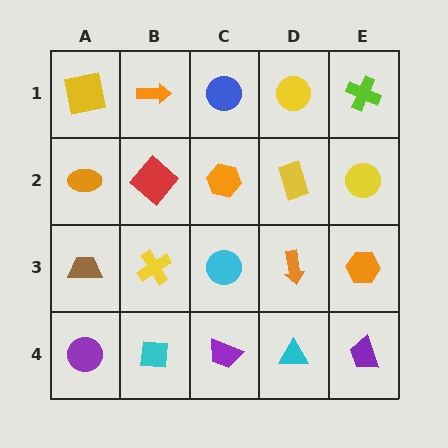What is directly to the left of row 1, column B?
A yellow square.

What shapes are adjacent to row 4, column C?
A cyan circle (row 3, column C), a cyan square (row 4, column B), a cyan triangle (row 4, column D).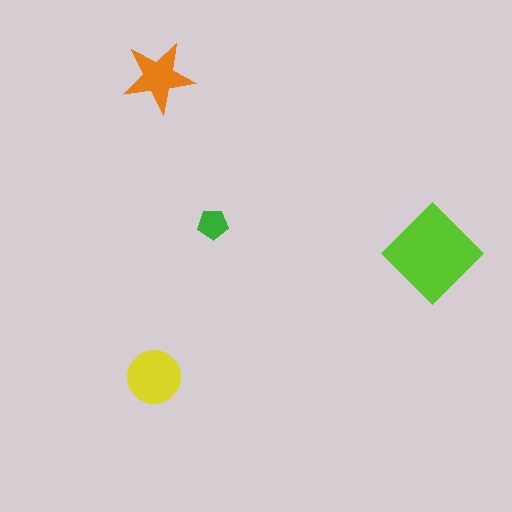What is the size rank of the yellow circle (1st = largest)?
2nd.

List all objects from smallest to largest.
The green pentagon, the orange star, the yellow circle, the lime diamond.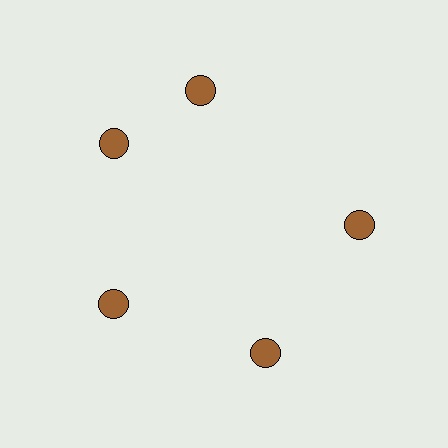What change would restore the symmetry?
The symmetry would be restored by rotating it back into even spacing with its neighbors so that all 5 circles sit at equal angles and equal distance from the center.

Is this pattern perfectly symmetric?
No. The 5 brown circles are arranged in a ring, but one element near the 1 o'clock position is rotated out of alignment along the ring, breaking the 5-fold rotational symmetry.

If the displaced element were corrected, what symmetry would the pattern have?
It would have 5-fold rotational symmetry — the pattern would map onto itself every 72 degrees.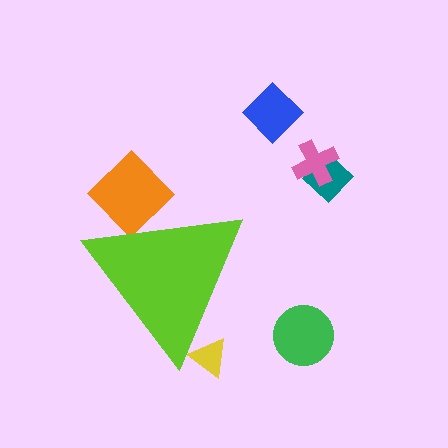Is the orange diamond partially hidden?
Yes, the orange diamond is partially hidden behind the lime triangle.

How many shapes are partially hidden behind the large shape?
2 shapes are partially hidden.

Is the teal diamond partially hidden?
No, the teal diamond is fully visible.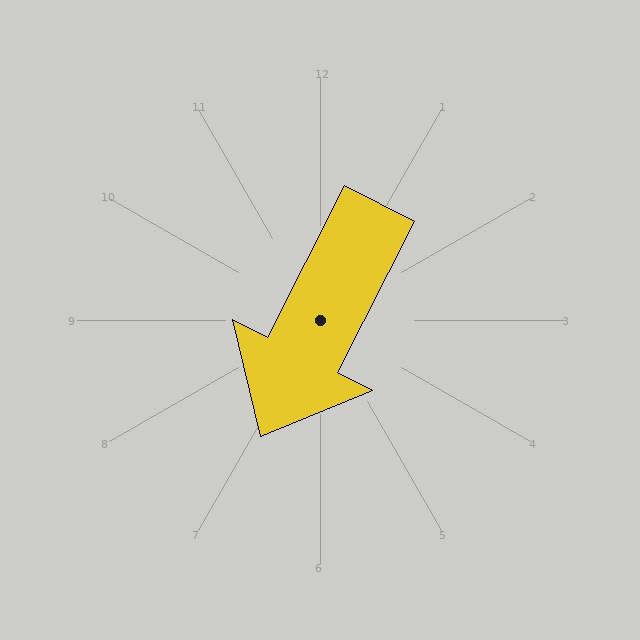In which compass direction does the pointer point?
Southwest.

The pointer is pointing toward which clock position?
Roughly 7 o'clock.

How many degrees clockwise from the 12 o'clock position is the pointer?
Approximately 207 degrees.